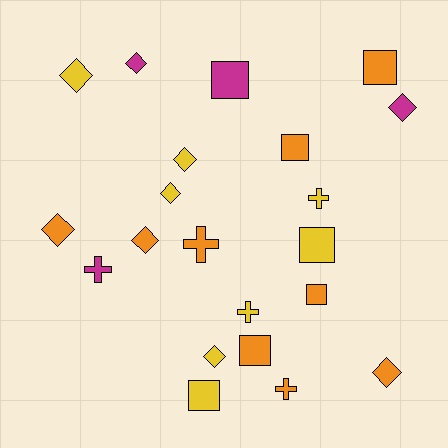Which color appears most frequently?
Orange, with 9 objects.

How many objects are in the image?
There are 21 objects.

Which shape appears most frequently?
Diamond, with 9 objects.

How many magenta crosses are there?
There is 1 magenta cross.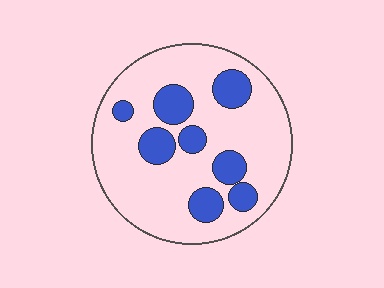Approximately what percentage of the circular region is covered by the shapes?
Approximately 25%.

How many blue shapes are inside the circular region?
8.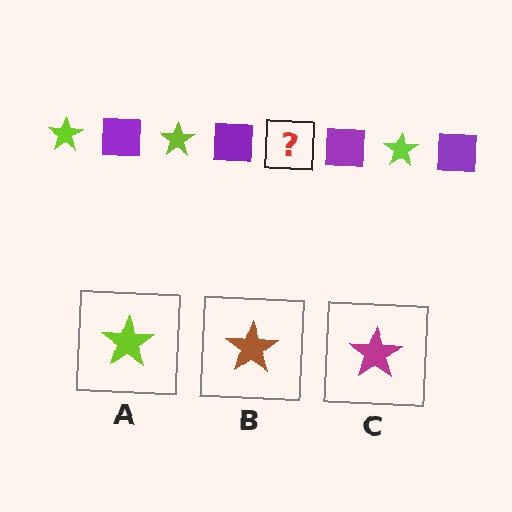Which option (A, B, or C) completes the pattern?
A.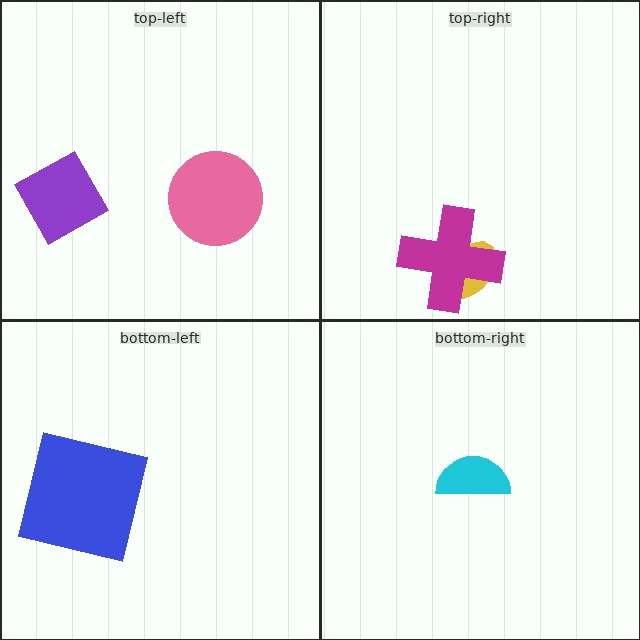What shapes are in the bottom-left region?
The blue square.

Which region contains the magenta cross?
The top-right region.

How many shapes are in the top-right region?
2.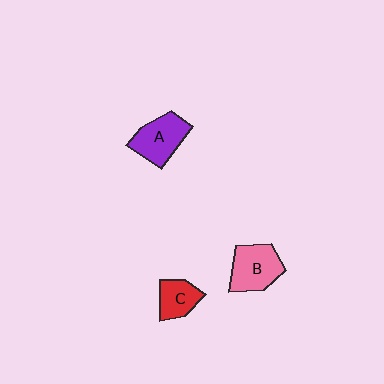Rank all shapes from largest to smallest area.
From largest to smallest: B (pink), A (purple), C (red).